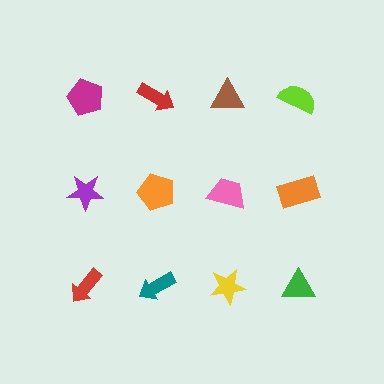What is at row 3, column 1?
A red arrow.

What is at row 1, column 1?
A magenta pentagon.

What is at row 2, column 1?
A purple star.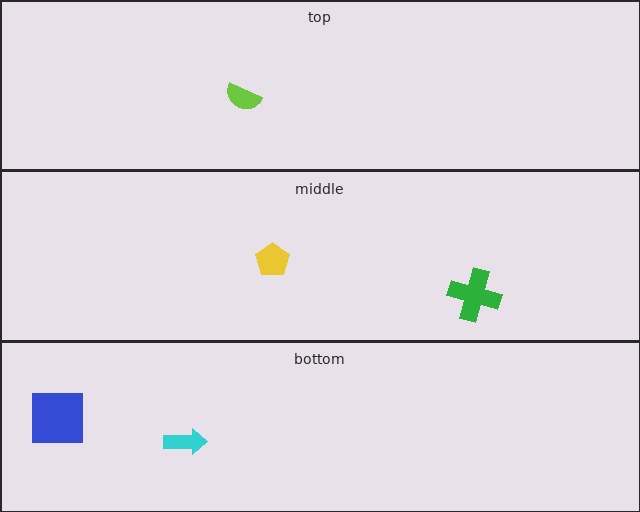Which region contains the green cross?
The middle region.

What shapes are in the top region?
The lime semicircle.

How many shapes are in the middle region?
2.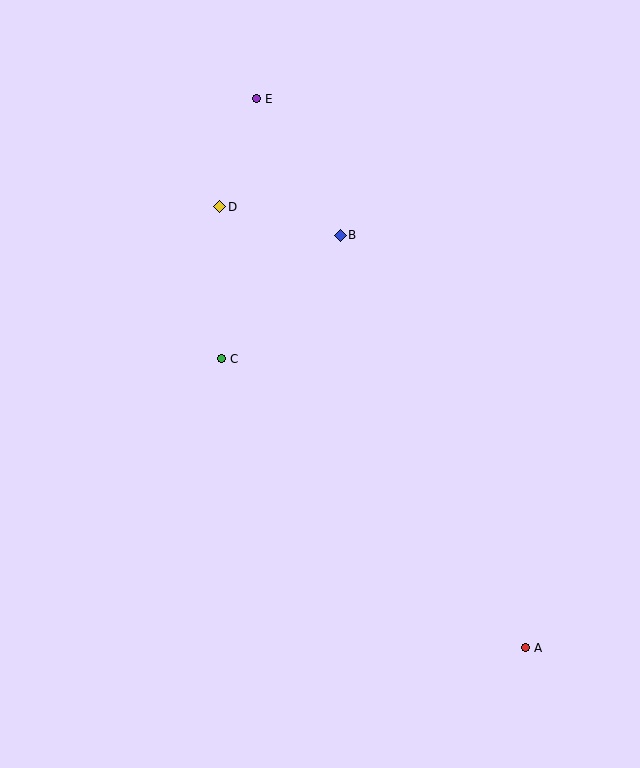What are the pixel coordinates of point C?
Point C is at (222, 359).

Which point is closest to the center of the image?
Point C at (222, 359) is closest to the center.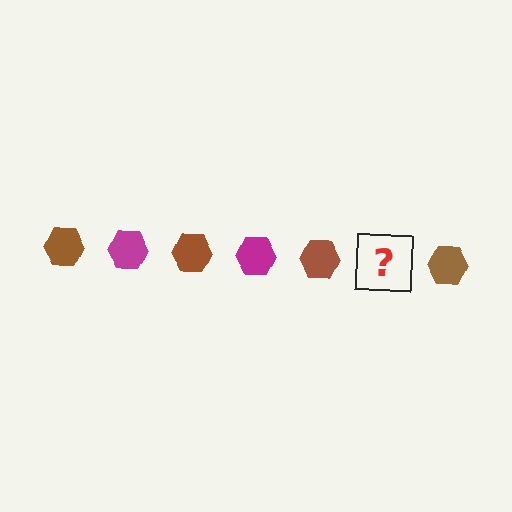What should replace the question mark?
The question mark should be replaced with a magenta hexagon.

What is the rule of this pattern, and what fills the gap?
The rule is that the pattern cycles through brown, magenta hexagons. The gap should be filled with a magenta hexagon.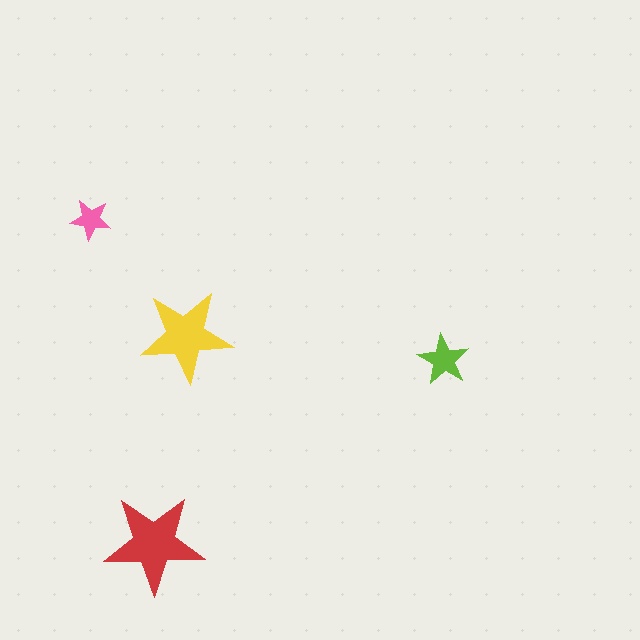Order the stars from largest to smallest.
the red one, the yellow one, the lime one, the pink one.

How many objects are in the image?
There are 4 objects in the image.